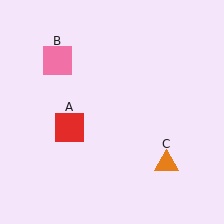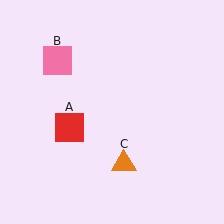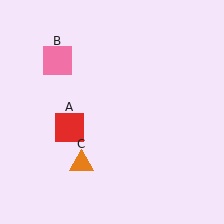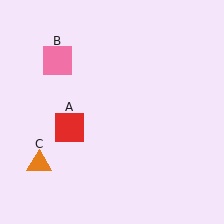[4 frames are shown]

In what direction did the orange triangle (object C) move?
The orange triangle (object C) moved left.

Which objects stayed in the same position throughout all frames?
Red square (object A) and pink square (object B) remained stationary.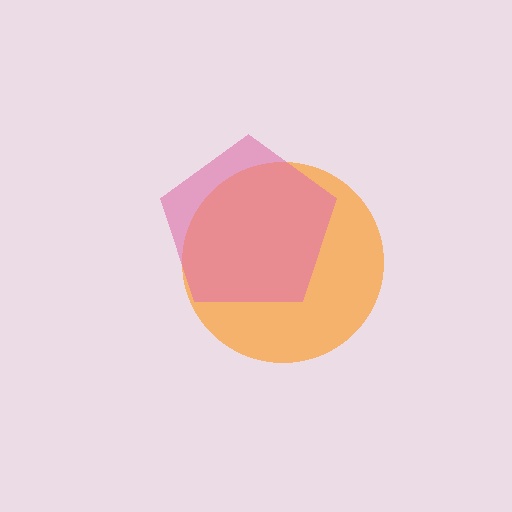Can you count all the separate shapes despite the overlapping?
Yes, there are 2 separate shapes.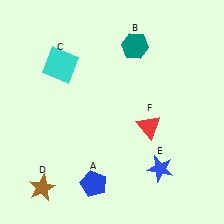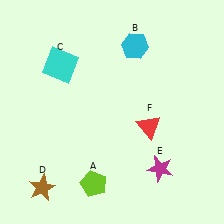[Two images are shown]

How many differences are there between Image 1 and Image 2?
There are 3 differences between the two images.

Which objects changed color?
A changed from blue to lime. B changed from teal to cyan. E changed from blue to magenta.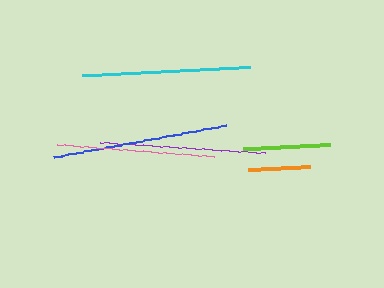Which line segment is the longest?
The blue line is the longest at approximately 175 pixels.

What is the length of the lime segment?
The lime segment is approximately 88 pixels long.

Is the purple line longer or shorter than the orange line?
The purple line is longer than the orange line.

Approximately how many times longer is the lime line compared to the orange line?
The lime line is approximately 1.4 times the length of the orange line.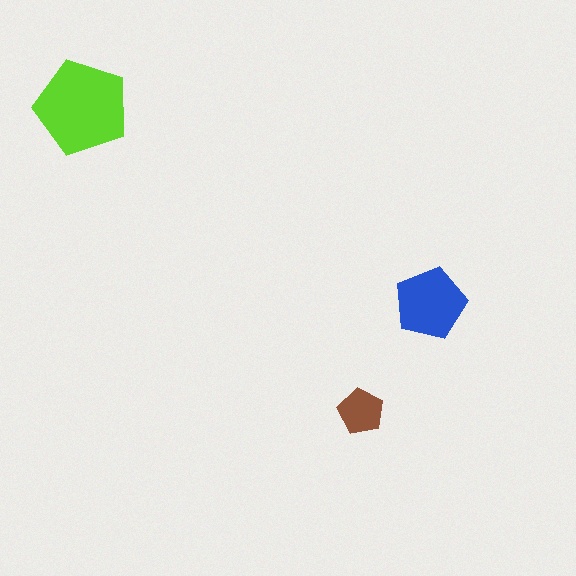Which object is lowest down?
The brown pentagon is bottommost.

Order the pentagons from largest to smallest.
the lime one, the blue one, the brown one.